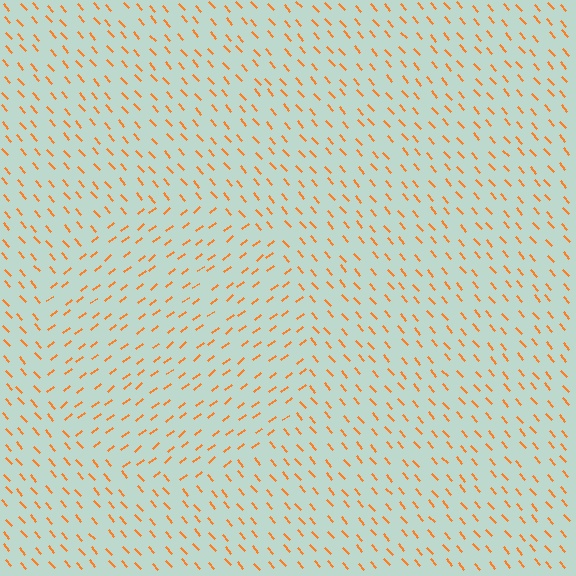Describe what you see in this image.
The image is filled with small orange line segments. A circle region in the image has lines oriented differently from the surrounding lines, creating a visible texture boundary.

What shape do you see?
I see a circle.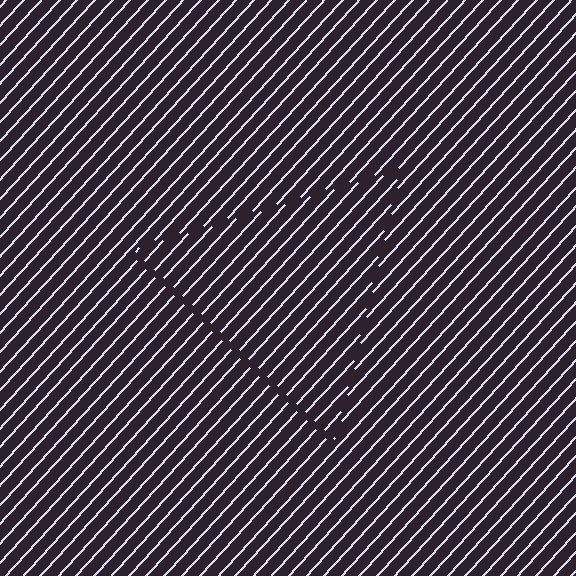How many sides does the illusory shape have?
3 sides — the line-ends trace a triangle.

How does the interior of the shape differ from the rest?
The interior of the shape contains the same grating, shifted by half a period — the contour is defined by the phase discontinuity where line-ends from the inner and outer gratings abut.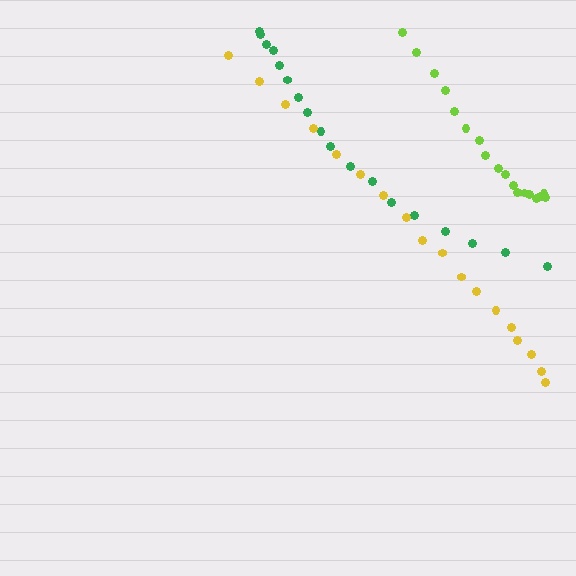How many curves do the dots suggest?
There are 3 distinct paths.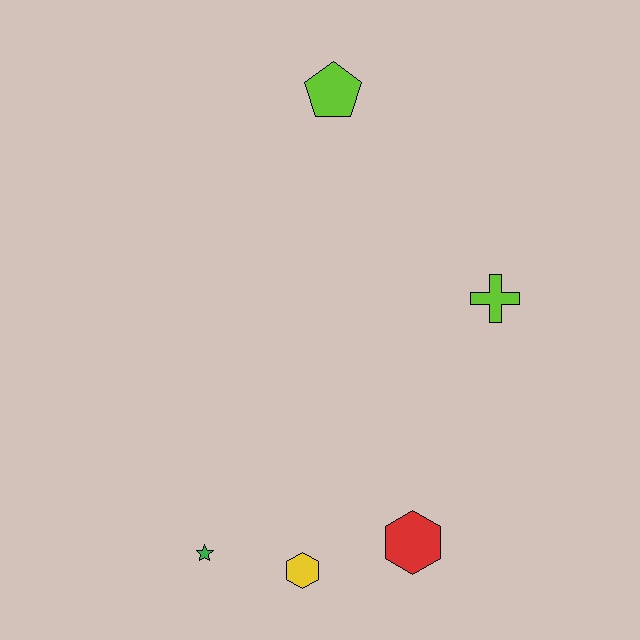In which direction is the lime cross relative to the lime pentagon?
The lime cross is below the lime pentagon.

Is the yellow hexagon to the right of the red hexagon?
No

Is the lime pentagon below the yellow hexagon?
No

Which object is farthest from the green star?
The lime pentagon is farthest from the green star.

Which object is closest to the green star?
The yellow hexagon is closest to the green star.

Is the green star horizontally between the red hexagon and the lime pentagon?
No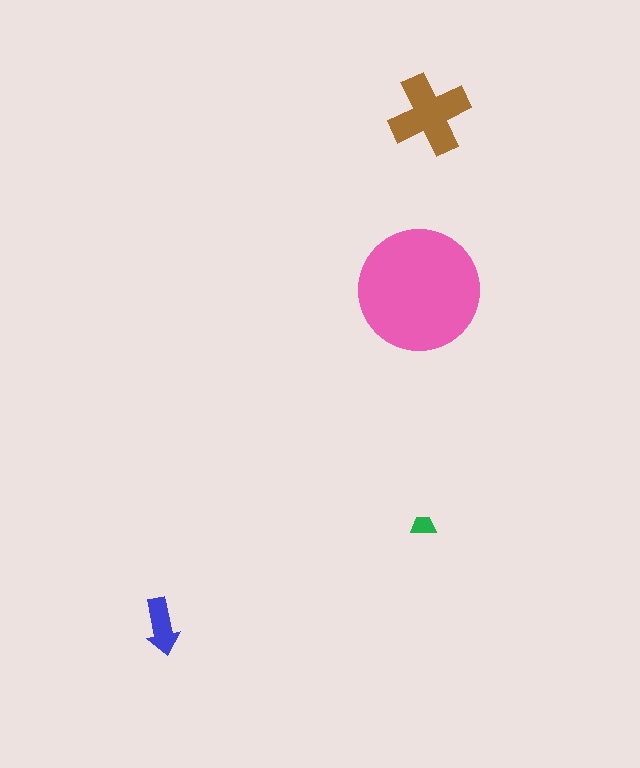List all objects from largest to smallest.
The pink circle, the brown cross, the blue arrow, the green trapezoid.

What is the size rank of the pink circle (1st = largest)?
1st.